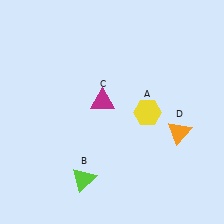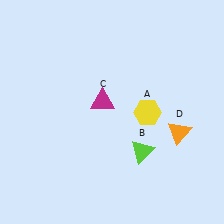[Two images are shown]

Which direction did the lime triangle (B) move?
The lime triangle (B) moved right.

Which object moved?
The lime triangle (B) moved right.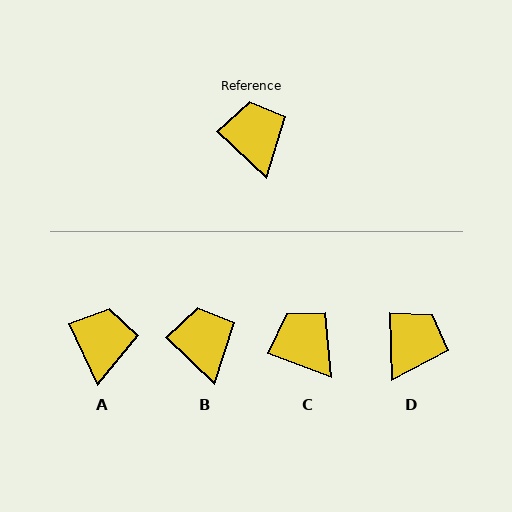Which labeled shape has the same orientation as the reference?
B.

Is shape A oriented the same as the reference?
No, it is off by about 22 degrees.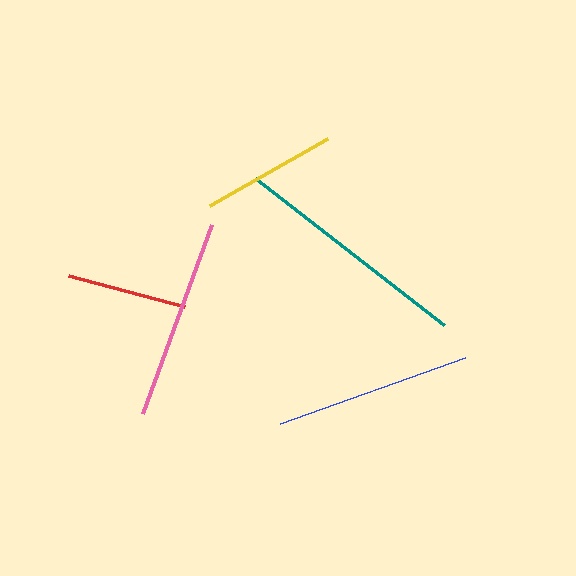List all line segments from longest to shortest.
From longest to shortest: teal, pink, blue, yellow, red.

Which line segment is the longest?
The teal line is the longest at approximately 240 pixels.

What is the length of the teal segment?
The teal segment is approximately 240 pixels long.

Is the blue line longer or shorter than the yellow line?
The blue line is longer than the yellow line.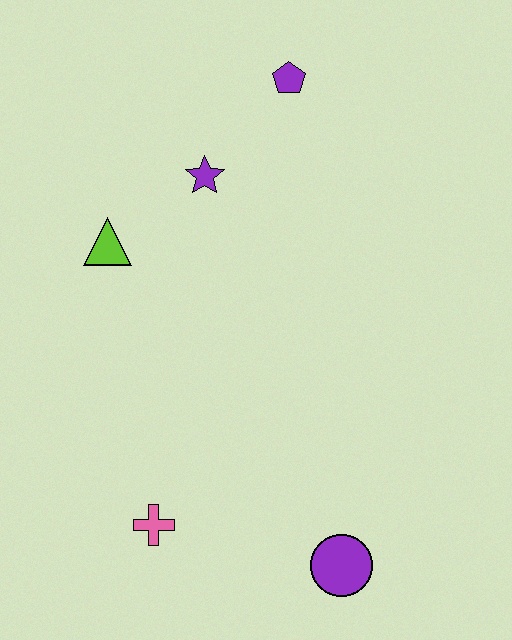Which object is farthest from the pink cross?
The purple pentagon is farthest from the pink cross.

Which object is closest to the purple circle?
The pink cross is closest to the purple circle.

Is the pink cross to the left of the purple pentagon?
Yes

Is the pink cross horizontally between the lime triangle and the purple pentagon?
Yes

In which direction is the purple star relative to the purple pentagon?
The purple star is below the purple pentagon.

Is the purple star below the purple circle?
No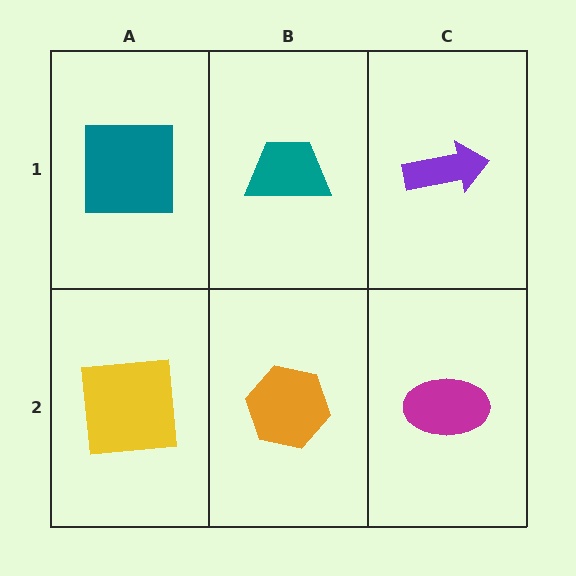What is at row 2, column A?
A yellow square.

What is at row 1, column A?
A teal square.